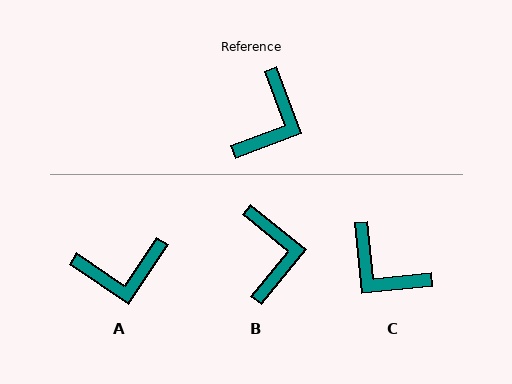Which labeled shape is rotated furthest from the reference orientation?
C, about 104 degrees away.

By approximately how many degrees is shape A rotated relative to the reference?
Approximately 54 degrees clockwise.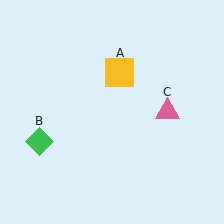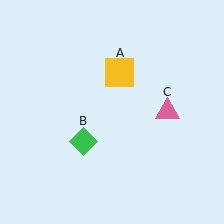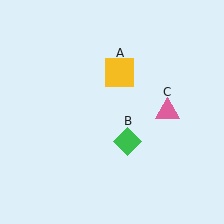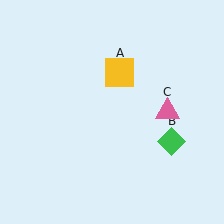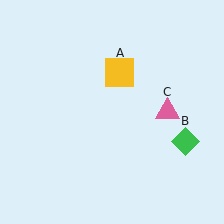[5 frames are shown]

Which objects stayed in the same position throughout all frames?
Yellow square (object A) and pink triangle (object C) remained stationary.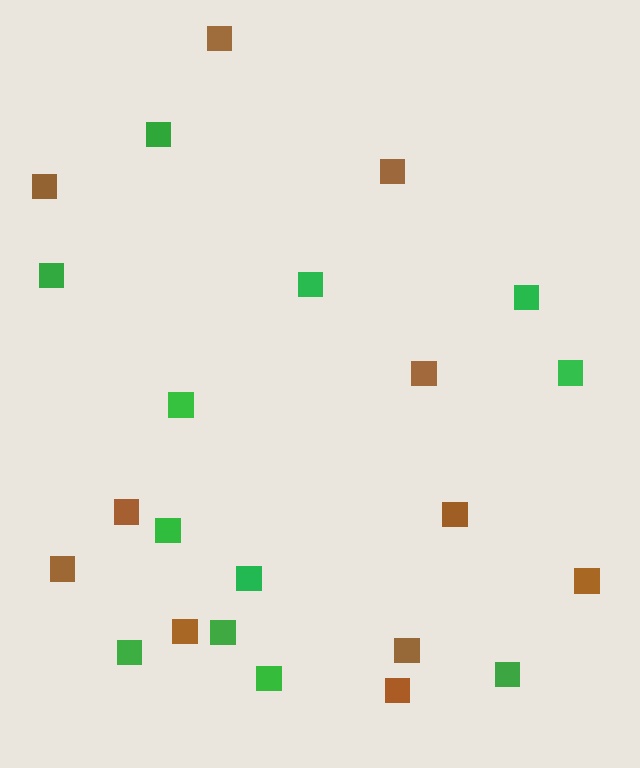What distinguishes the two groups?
There are 2 groups: one group of green squares (12) and one group of brown squares (11).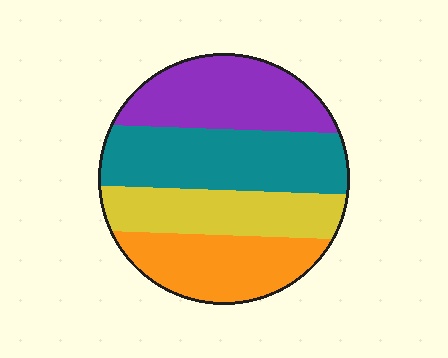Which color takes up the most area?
Teal, at roughly 30%.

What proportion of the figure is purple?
Purple covers 25% of the figure.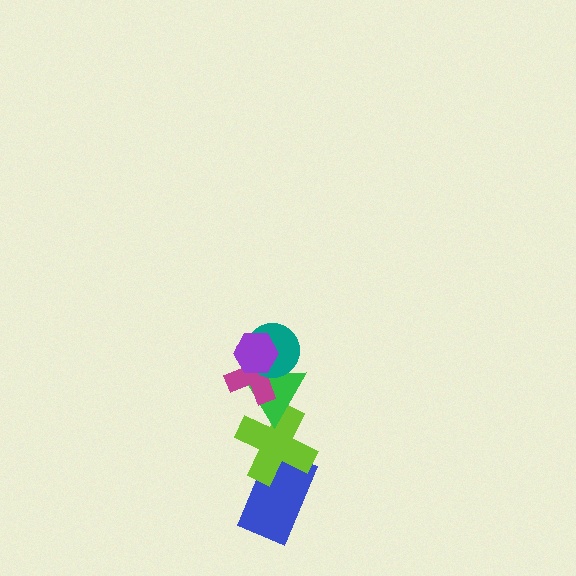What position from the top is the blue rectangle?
The blue rectangle is 6th from the top.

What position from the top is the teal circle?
The teal circle is 2nd from the top.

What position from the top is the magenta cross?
The magenta cross is 3rd from the top.